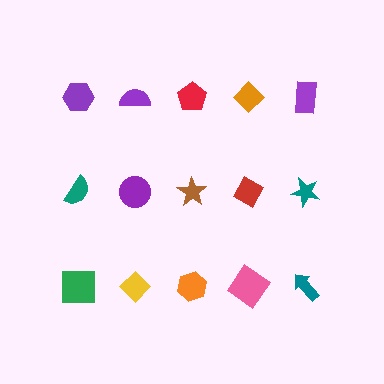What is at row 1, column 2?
A purple semicircle.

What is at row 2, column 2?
A purple circle.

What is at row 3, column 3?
An orange hexagon.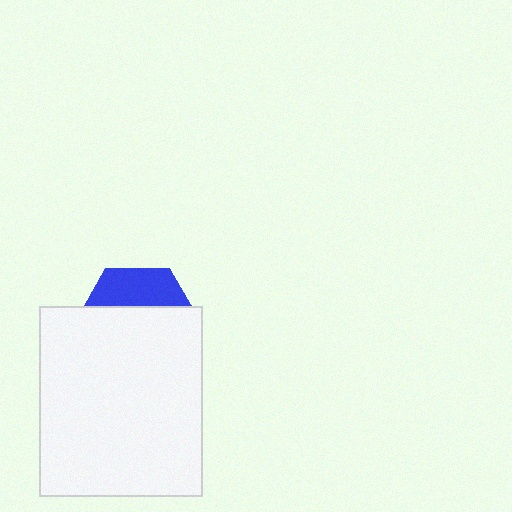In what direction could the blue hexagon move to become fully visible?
The blue hexagon could move up. That would shift it out from behind the white rectangle entirely.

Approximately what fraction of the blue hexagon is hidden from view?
Roughly 70% of the blue hexagon is hidden behind the white rectangle.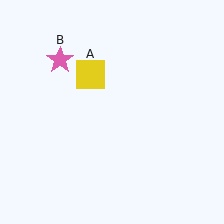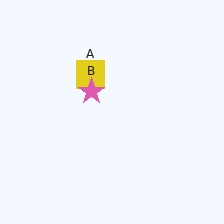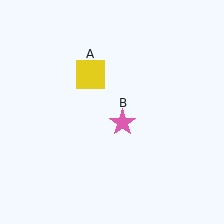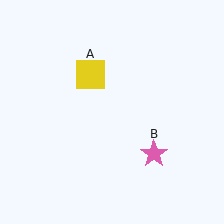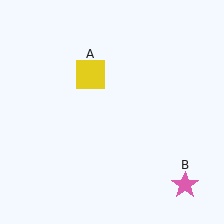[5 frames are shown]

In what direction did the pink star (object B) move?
The pink star (object B) moved down and to the right.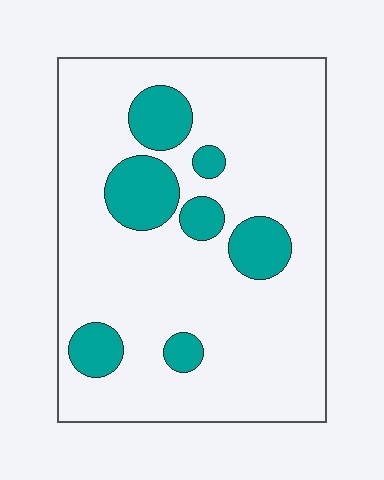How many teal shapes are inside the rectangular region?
7.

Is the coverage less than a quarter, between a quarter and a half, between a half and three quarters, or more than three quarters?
Less than a quarter.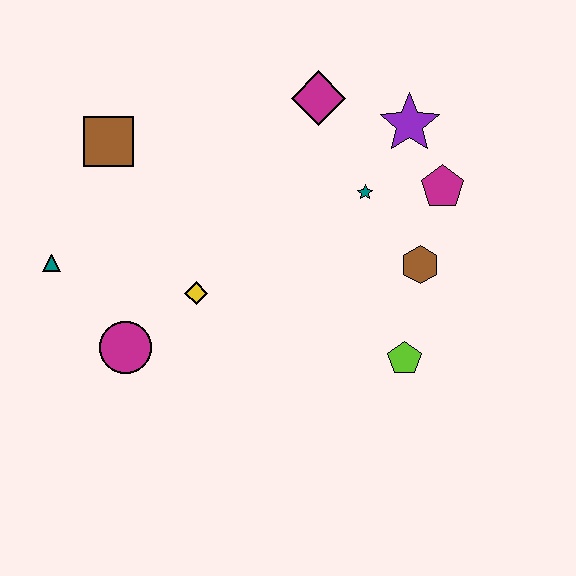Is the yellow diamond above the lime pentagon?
Yes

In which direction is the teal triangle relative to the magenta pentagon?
The teal triangle is to the left of the magenta pentagon.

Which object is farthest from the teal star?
The teal triangle is farthest from the teal star.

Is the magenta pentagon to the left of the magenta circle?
No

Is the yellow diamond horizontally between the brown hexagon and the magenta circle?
Yes